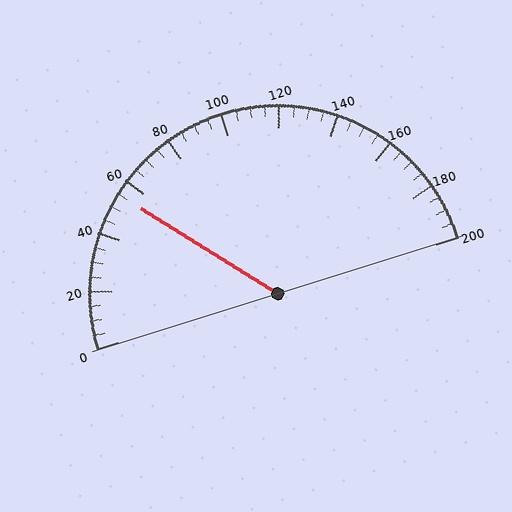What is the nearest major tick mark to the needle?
The nearest major tick mark is 60.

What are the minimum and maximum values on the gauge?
The gauge ranges from 0 to 200.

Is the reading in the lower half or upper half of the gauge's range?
The reading is in the lower half of the range (0 to 200).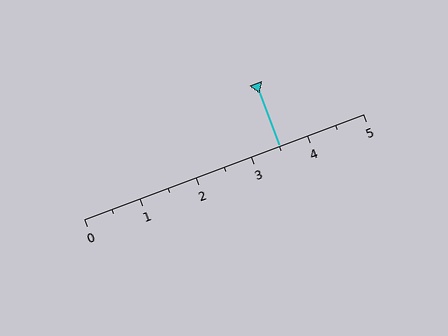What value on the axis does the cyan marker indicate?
The marker indicates approximately 3.5.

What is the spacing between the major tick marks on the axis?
The major ticks are spaced 1 apart.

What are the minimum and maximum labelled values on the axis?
The axis runs from 0 to 5.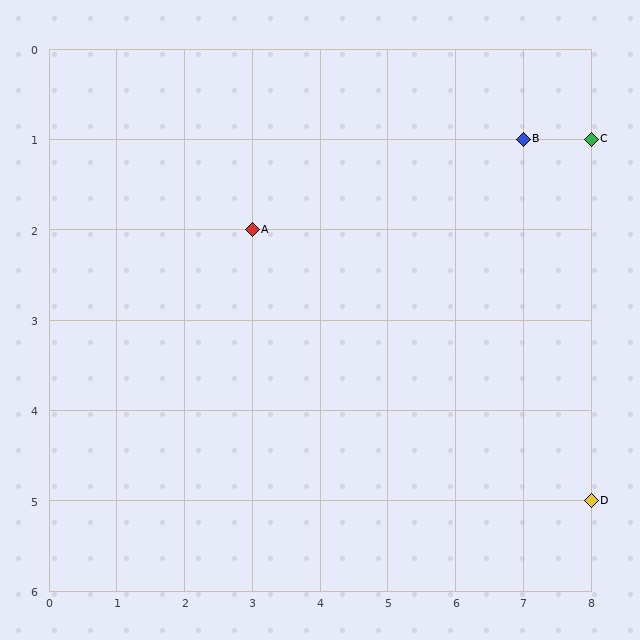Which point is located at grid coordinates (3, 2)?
Point A is at (3, 2).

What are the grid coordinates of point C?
Point C is at grid coordinates (8, 1).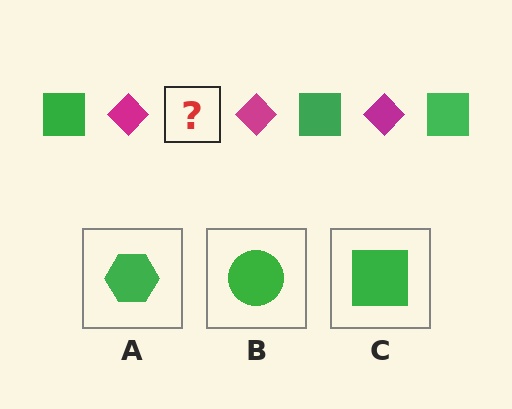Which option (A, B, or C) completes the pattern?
C.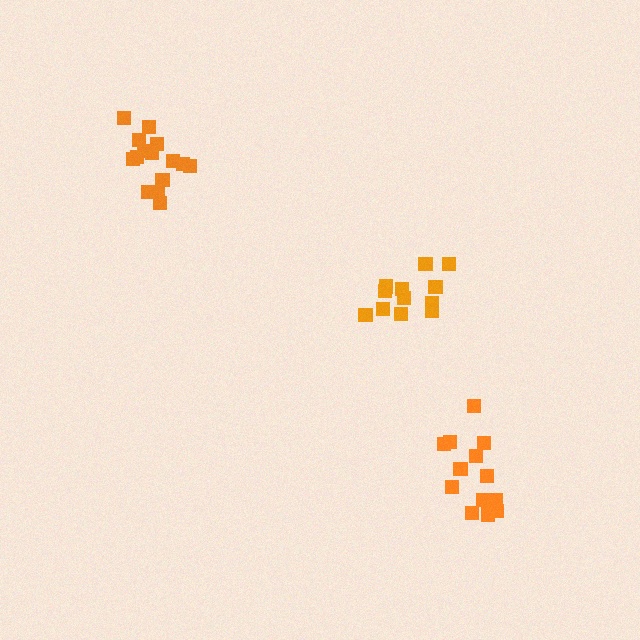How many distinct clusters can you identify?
There are 3 distinct clusters.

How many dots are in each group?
Group 1: 12 dots, Group 2: 15 dots, Group 3: 13 dots (40 total).